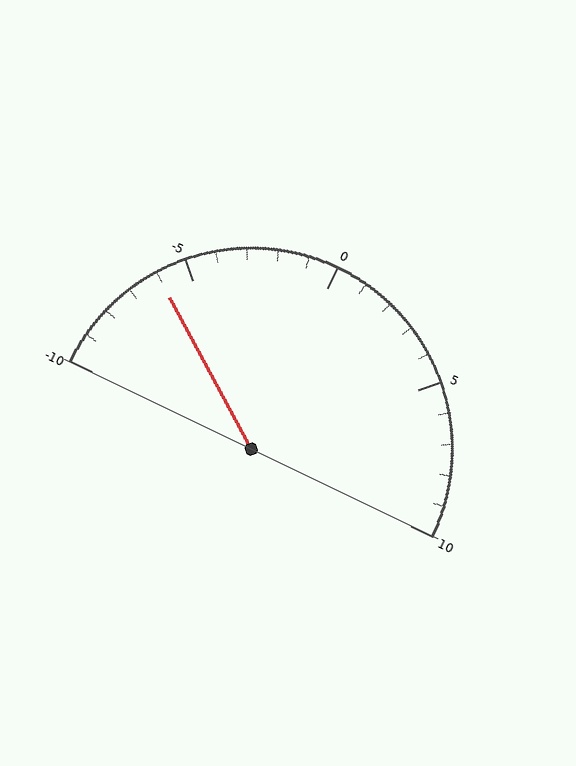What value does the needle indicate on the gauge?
The needle indicates approximately -6.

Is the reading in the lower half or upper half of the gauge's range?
The reading is in the lower half of the range (-10 to 10).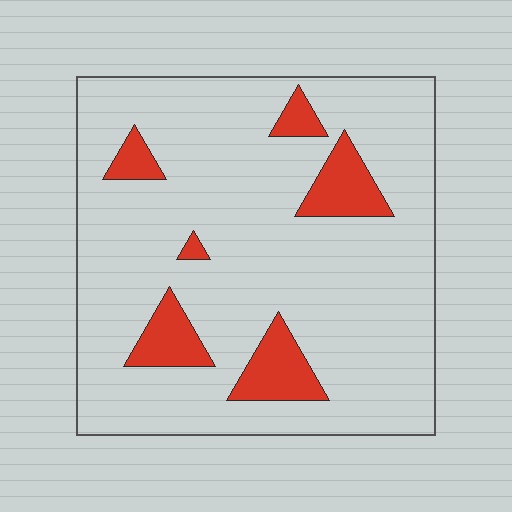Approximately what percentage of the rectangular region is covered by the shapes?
Approximately 15%.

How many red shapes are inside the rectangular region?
6.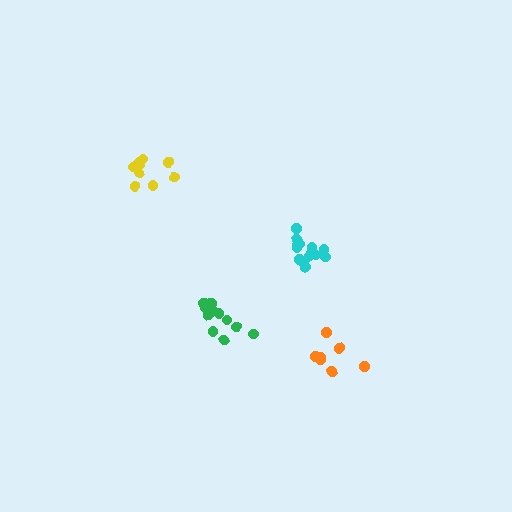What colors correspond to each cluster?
The clusters are colored: green, cyan, orange, yellow.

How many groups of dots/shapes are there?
There are 4 groups.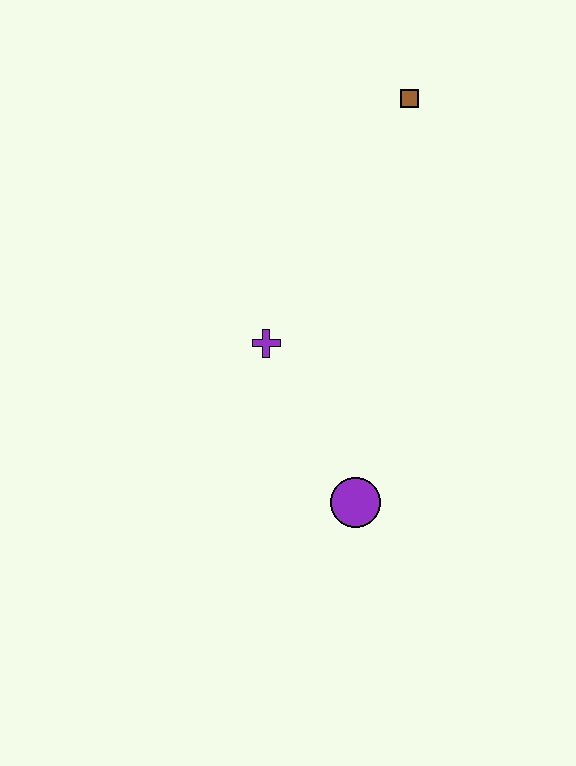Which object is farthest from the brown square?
The purple circle is farthest from the brown square.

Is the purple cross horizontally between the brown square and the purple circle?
No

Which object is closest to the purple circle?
The purple cross is closest to the purple circle.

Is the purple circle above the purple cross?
No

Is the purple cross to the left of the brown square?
Yes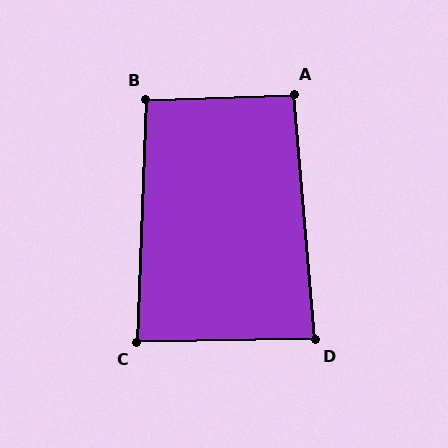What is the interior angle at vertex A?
Approximately 93 degrees (approximately right).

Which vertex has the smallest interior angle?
D, at approximately 86 degrees.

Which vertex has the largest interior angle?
B, at approximately 94 degrees.